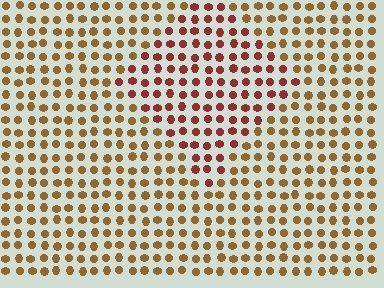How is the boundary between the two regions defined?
The boundary is defined purely by a slight shift in hue (about 36 degrees). Spacing, size, and orientation are identical on both sides.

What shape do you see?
I see a diamond.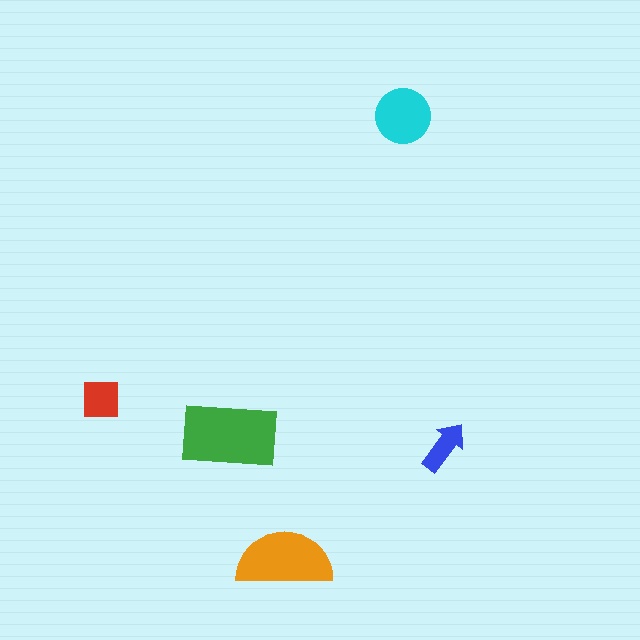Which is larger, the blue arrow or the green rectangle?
The green rectangle.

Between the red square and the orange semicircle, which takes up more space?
The orange semicircle.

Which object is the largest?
The green rectangle.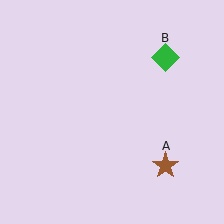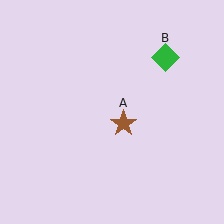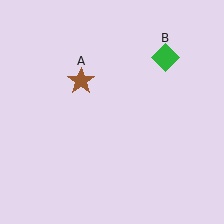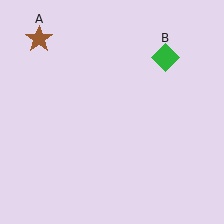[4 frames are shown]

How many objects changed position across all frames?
1 object changed position: brown star (object A).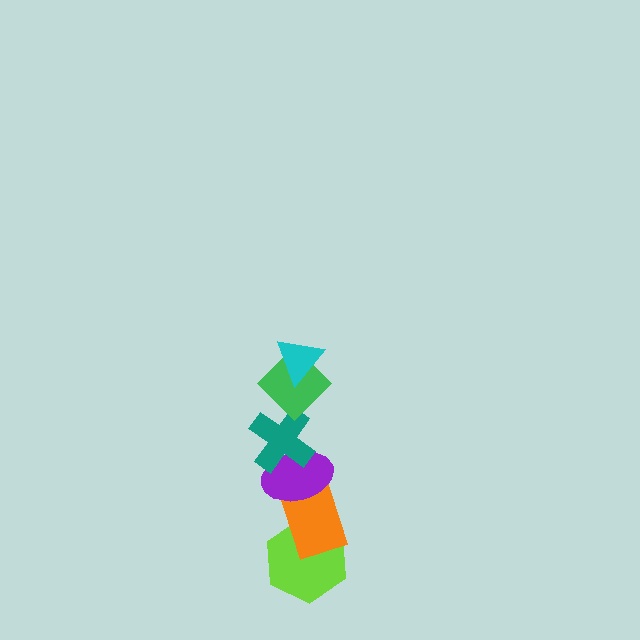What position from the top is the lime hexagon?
The lime hexagon is 6th from the top.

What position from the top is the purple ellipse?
The purple ellipse is 4th from the top.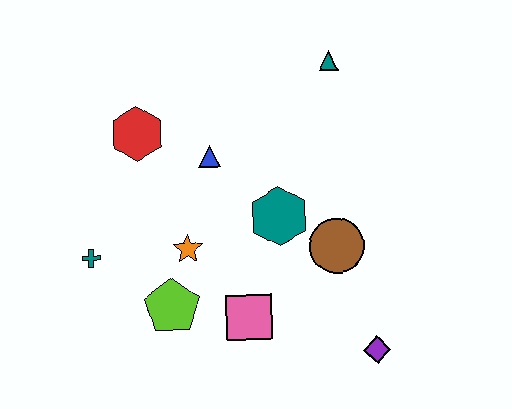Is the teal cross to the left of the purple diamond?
Yes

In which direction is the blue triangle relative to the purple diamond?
The blue triangle is above the purple diamond.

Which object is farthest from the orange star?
The teal triangle is farthest from the orange star.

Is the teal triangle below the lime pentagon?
No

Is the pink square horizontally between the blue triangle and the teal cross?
No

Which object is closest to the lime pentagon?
The orange star is closest to the lime pentagon.